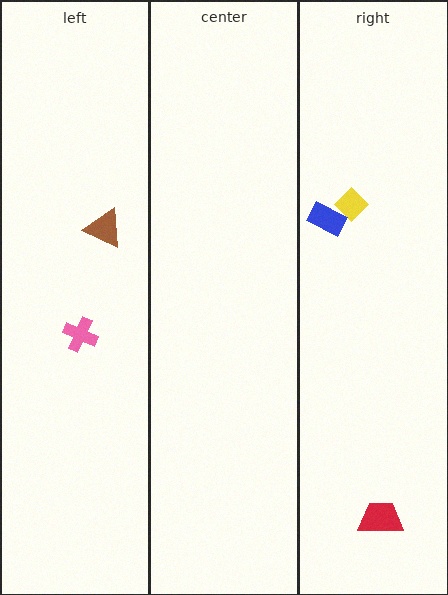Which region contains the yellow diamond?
The right region.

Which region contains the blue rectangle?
The right region.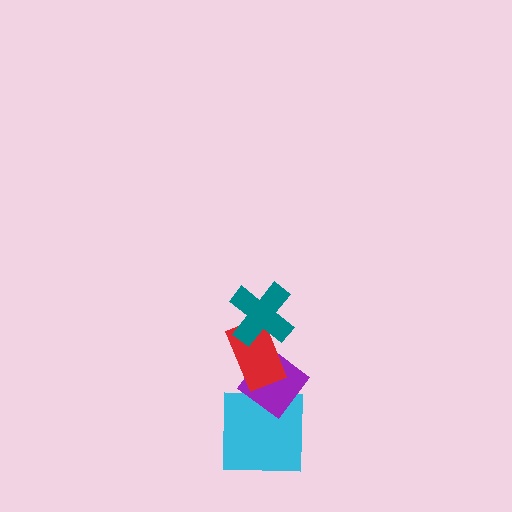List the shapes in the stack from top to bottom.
From top to bottom: the teal cross, the red rectangle, the purple diamond, the cyan square.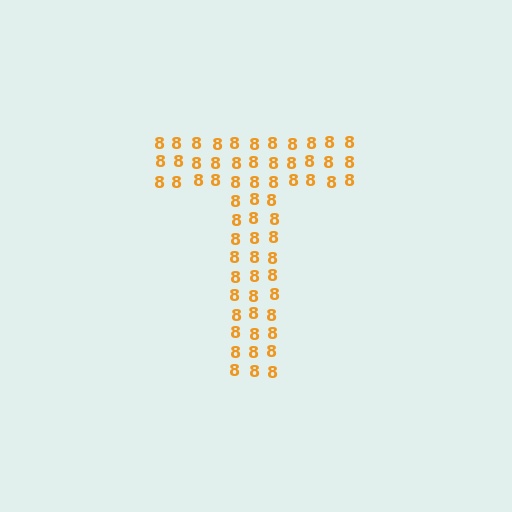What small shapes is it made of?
It is made of small digit 8's.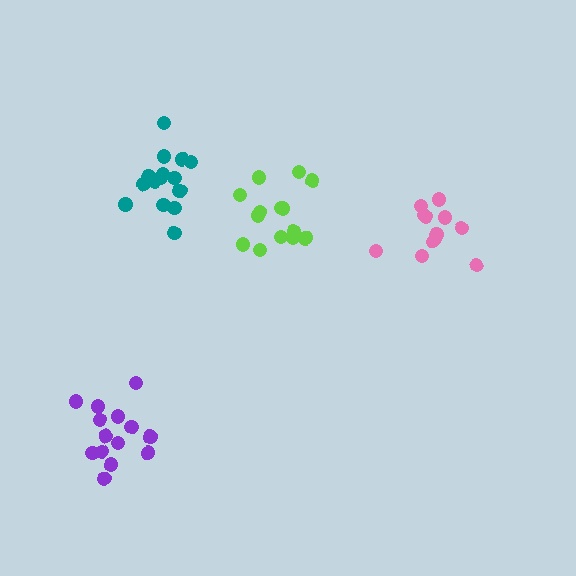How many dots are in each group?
Group 1: 14 dots, Group 2: 16 dots, Group 3: 15 dots, Group 4: 12 dots (57 total).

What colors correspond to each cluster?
The clusters are colored: purple, teal, lime, pink.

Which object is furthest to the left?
The purple cluster is leftmost.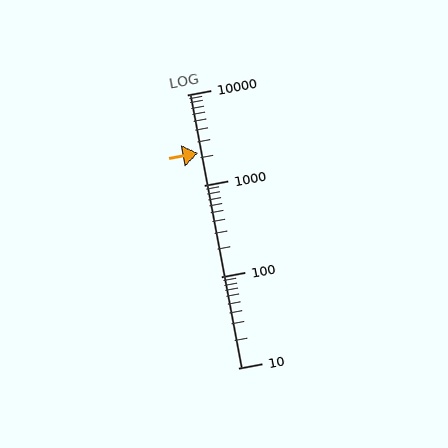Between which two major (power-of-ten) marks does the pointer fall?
The pointer is between 1000 and 10000.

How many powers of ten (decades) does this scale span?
The scale spans 3 decades, from 10 to 10000.